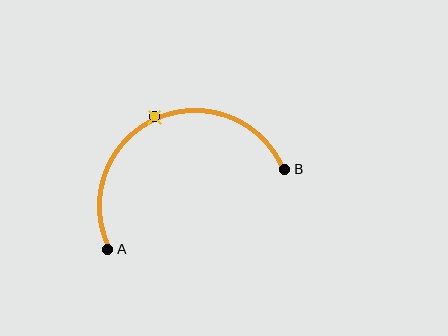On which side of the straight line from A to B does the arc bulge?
The arc bulges above the straight line connecting A and B.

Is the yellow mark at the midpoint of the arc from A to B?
Yes. The yellow mark lies on the arc at equal arc-length from both A and B — it is the arc midpoint.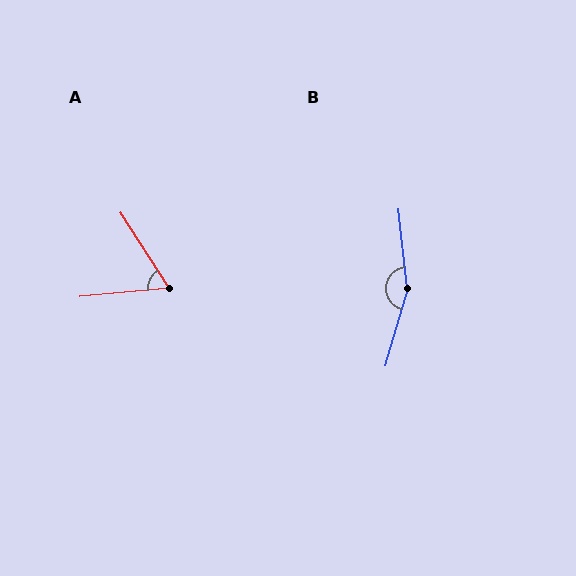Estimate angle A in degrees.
Approximately 62 degrees.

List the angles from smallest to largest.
A (62°), B (157°).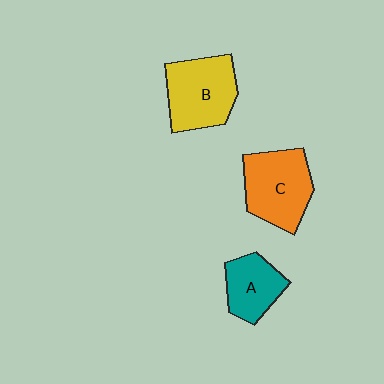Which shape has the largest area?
Shape C (orange).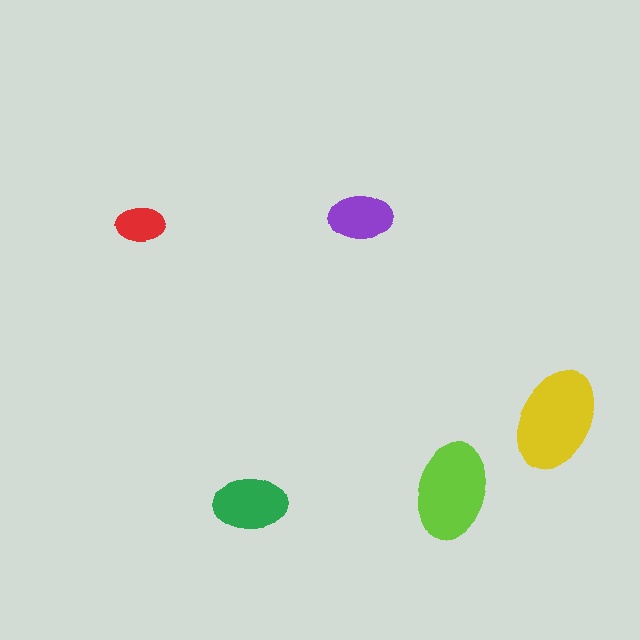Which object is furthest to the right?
The yellow ellipse is rightmost.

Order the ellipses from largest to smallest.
the yellow one, the lime one, the green one, the purple one, the red one.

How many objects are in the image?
There are 5 objects in the image.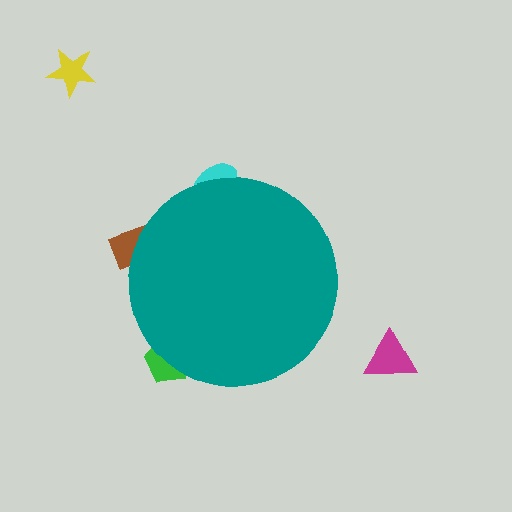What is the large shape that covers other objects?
A teal circle.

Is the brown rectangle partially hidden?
Yes, the brown rectangle is partially hidden behind the teal circle.